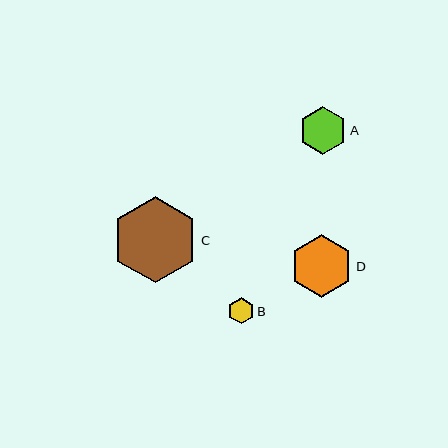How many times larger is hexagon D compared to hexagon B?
Hexagon D is approximately 2.4 times the size of hexagon B.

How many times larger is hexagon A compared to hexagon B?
Hexagon A is approximately 1.8 times the size of hexagon B.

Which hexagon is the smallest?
Hexagon B is the smallest with a size of approximately 26 pixels.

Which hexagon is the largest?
Hexagon C is the largest with a size of approximately 86 pixels.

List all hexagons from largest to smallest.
From largest to smallest: C, D, A, B.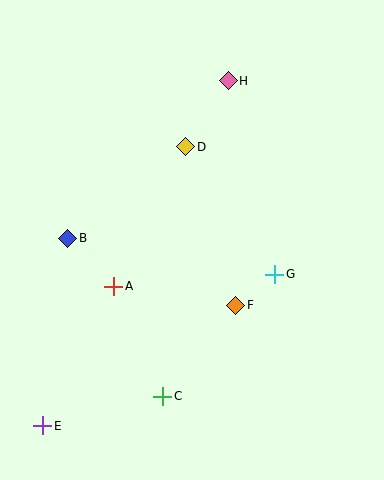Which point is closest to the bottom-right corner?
Point F is closest to the bottom-right corner.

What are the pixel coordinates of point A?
Point A is at (114, 286).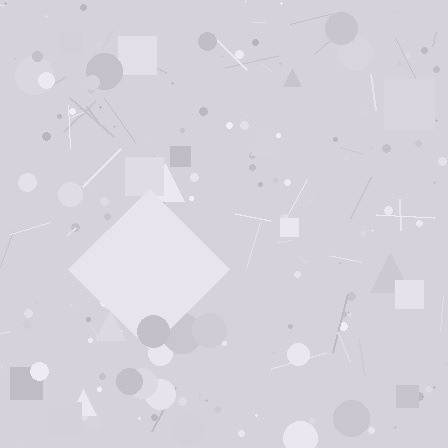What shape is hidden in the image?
A diamond is hidden in the image.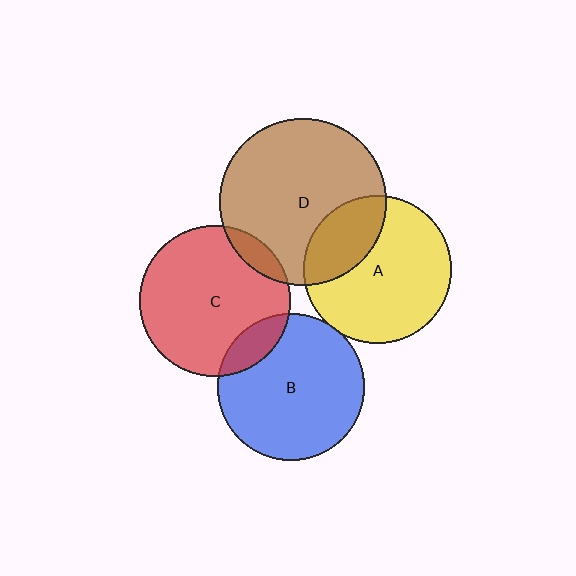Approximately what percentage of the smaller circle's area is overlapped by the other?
Approximately 10%.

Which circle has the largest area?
Circle D (brown).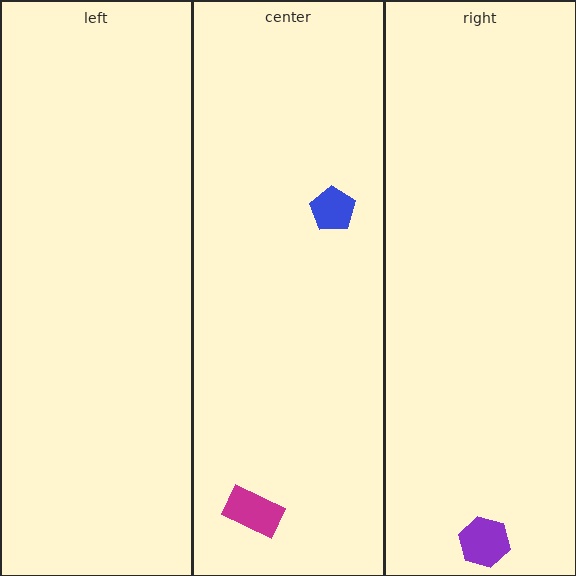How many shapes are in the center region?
2.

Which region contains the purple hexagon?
The right region.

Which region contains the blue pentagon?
The center region.